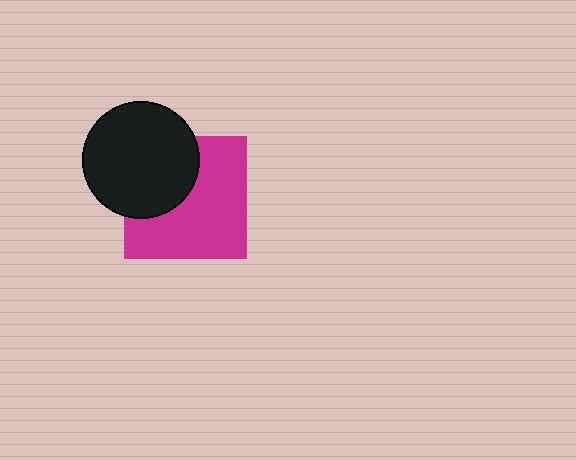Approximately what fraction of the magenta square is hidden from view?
Roughly 36% of the magenta square is hidden behind the black circle.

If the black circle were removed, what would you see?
You would see the complete magenta square.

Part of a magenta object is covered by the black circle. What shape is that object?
It is a square.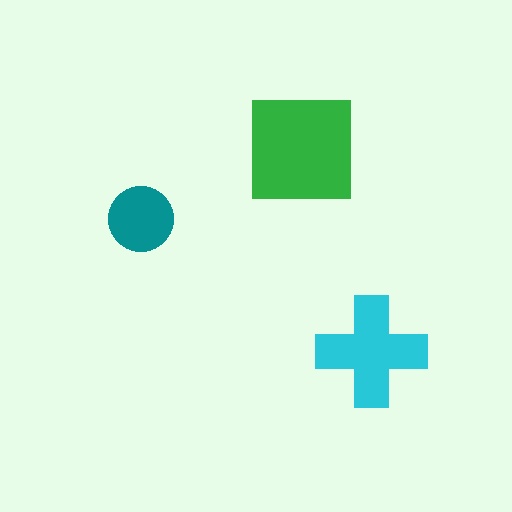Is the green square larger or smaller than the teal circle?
Larger.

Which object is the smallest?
The teal circle.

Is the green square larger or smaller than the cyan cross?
Larger.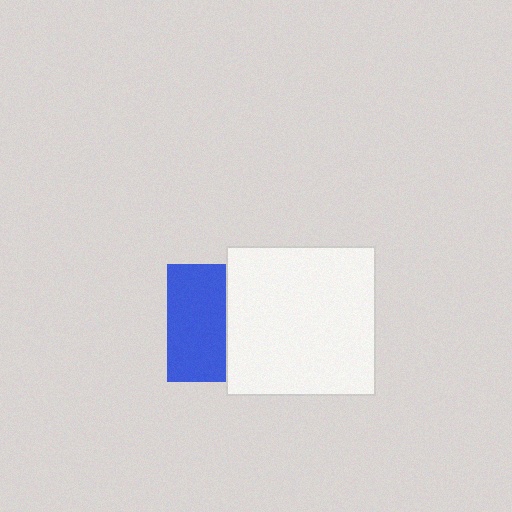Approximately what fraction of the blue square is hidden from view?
Roughly 51% of the blue square is hidden behind the white square.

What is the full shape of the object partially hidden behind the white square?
The partially hidden object is a blue square.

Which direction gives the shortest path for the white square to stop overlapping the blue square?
Moving right gives the shortest separation.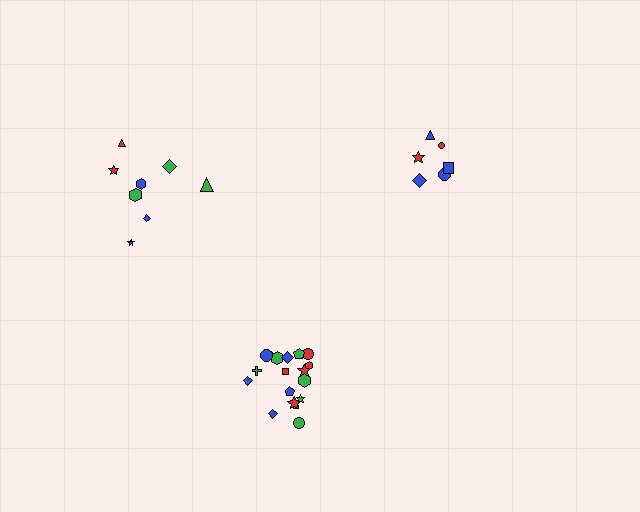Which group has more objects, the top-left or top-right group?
The top-left group.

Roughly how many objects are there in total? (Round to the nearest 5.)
Roughly 30 objects in total.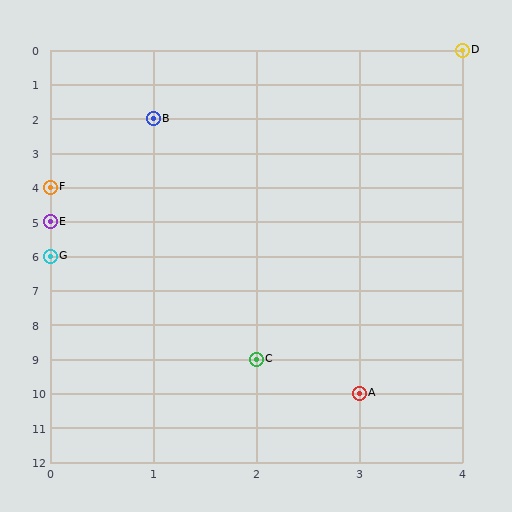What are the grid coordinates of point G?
Point G is at grid coordinates (0, 6).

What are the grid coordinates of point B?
Point B is at grid coordinates (1, 2).